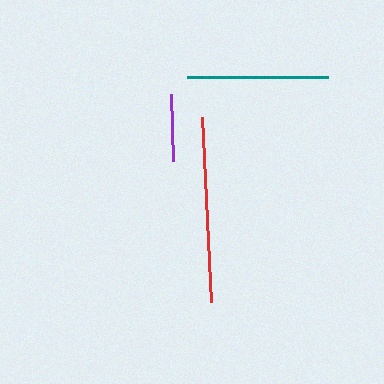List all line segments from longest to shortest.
From longest to shortest: red, teal, purple.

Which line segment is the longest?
The red line is the longest at approximately 185 pixels.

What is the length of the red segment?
The red segment is approximately 185 pixels long.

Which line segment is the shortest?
The purple line is the shortest at approximately 66 pixels.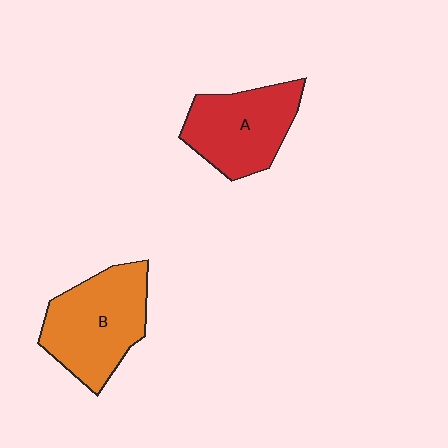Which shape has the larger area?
Shape B (orange).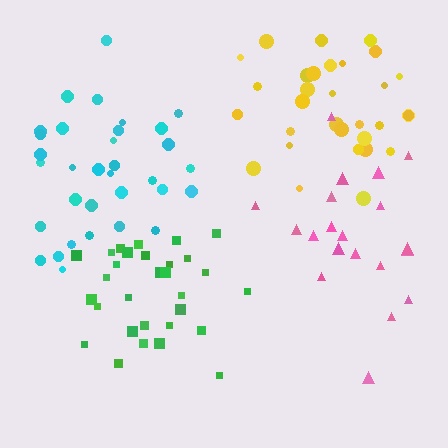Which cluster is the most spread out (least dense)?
Pink.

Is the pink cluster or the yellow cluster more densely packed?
Yellow.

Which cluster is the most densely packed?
Green.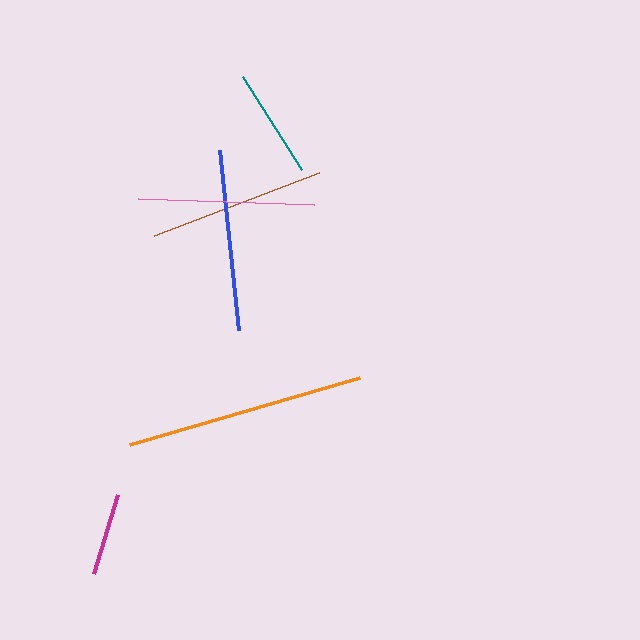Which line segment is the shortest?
The magenta line is the shortest at approximately 83 pixels.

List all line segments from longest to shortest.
From longest to shortest: orange, blue, pink, brown, teal, magenta.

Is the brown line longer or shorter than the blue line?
The blue line is longer than the brown line.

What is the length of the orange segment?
The orange segment is approximately 240 pixels long.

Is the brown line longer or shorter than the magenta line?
The brown line is longer than the magenta line.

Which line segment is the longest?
The orange line is the longest at approximately 240 pixels.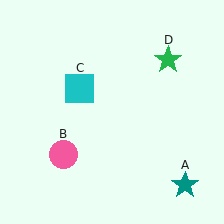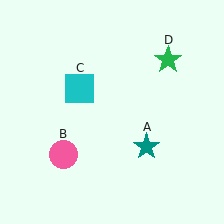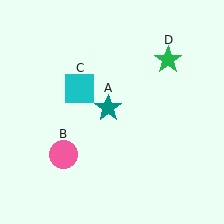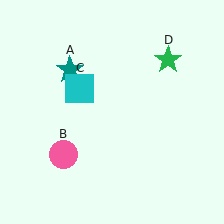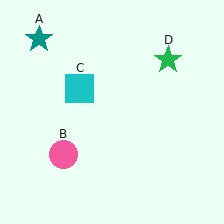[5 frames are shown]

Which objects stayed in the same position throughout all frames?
Pink circle (object B) and cyan square (object C) and green star (object D) remained stationary.